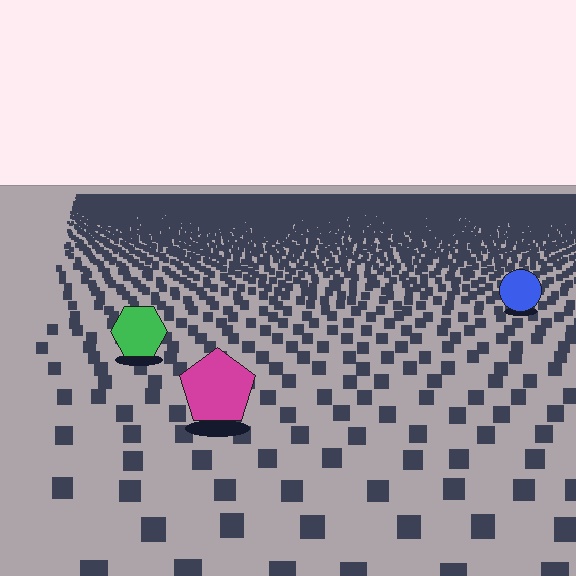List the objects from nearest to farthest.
From nearest to farthest: the magenta pentagon, the green hexagon, the blue circle.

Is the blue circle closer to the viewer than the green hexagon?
No. The green hexagon is closer — you can tell from the texture gradient: the ground texture is coarser near it.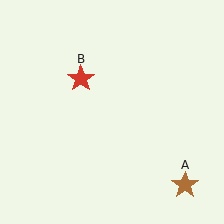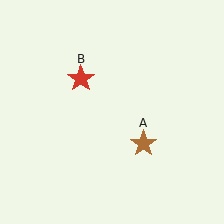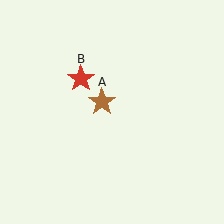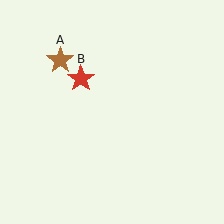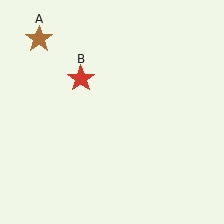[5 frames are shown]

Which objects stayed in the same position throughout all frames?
Red star (object B) remained stationary.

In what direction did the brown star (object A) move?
The brown star (object A) moved up and to the left.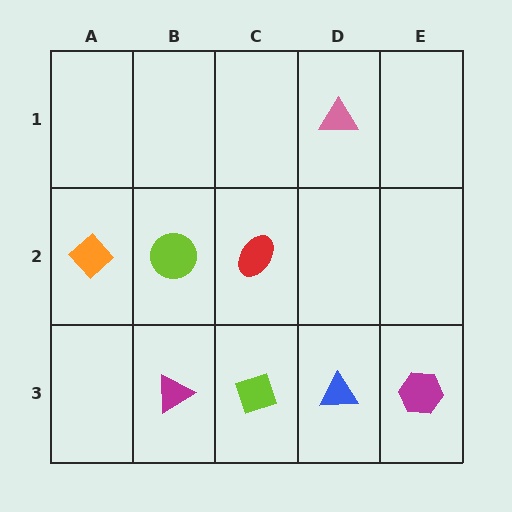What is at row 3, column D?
A blue triangle.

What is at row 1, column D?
A pink triangle.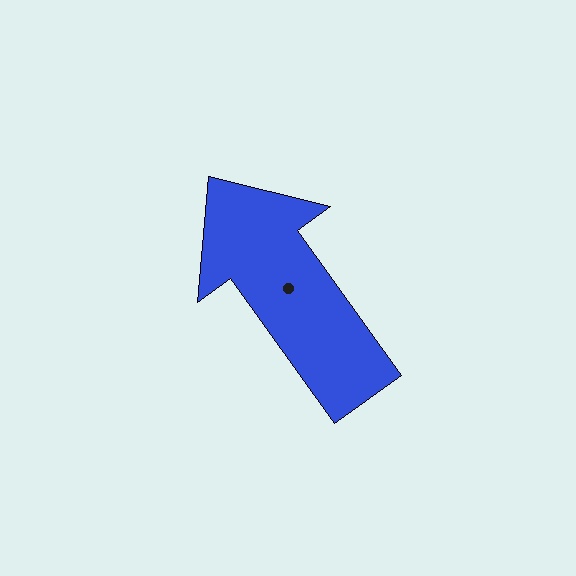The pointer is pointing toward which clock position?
Roughly 11 o'clock.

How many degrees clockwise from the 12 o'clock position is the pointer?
Approximately 324 degrees.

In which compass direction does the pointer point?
Northwest.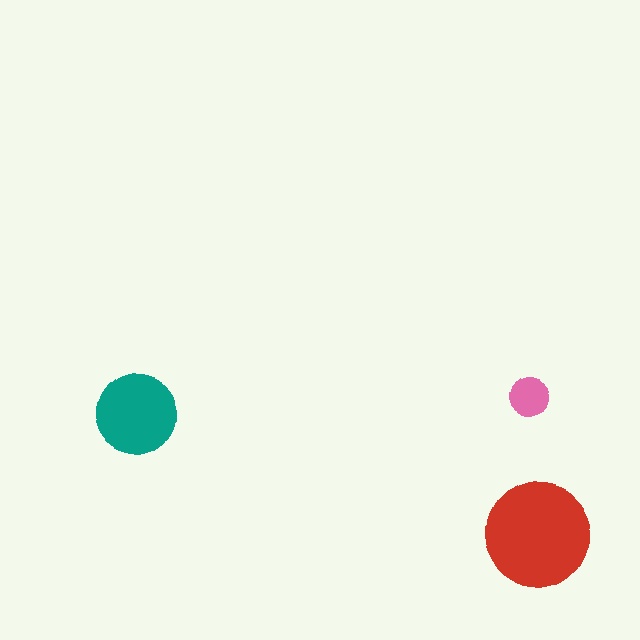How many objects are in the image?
There are 3 objects in the image.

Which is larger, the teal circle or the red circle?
The red one.